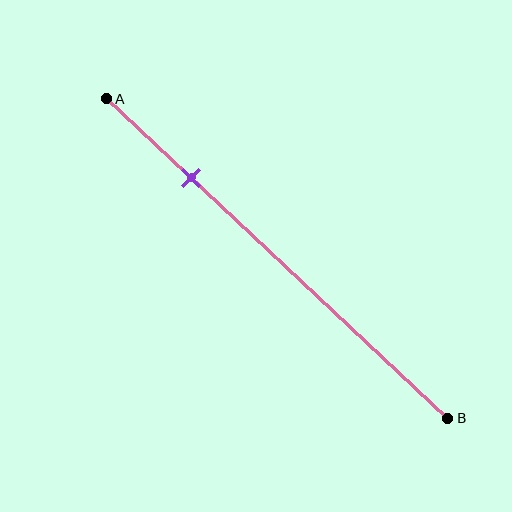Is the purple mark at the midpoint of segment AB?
No, the mark is at about 25% from A, not at the 50% midpoint.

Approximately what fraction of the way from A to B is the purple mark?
The purple mark is approximately 25% of the way from A to B.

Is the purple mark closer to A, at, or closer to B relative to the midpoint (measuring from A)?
The purple mark is closer to point A than the midpoint of segment AB.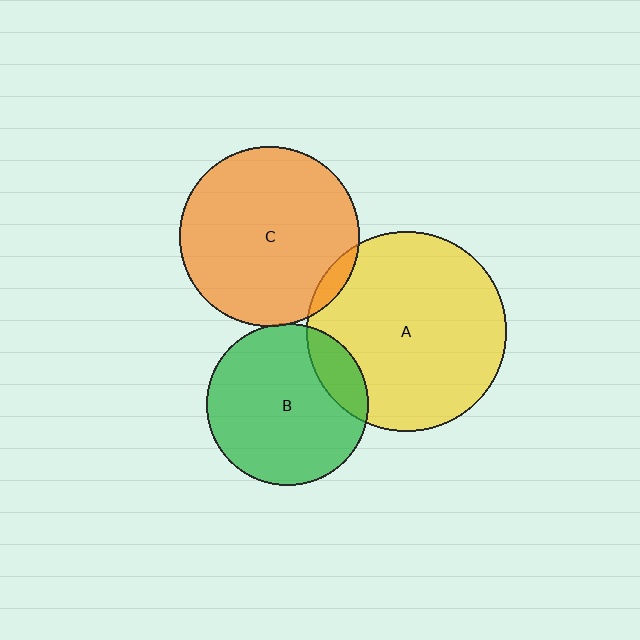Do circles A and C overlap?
Yes.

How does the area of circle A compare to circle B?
Approximately 1.5 times.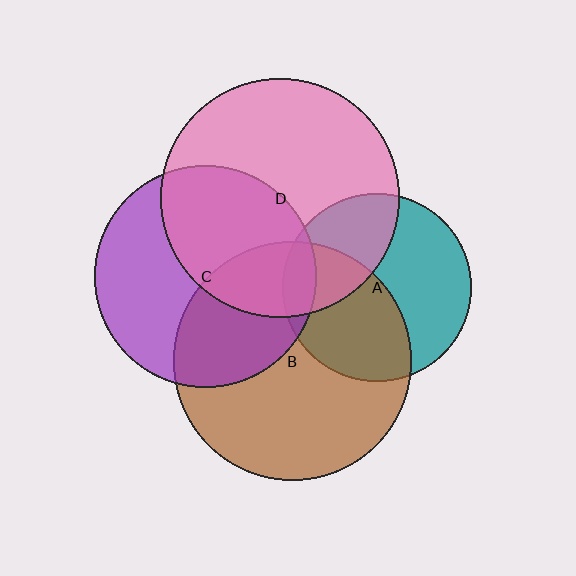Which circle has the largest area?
Circle D (pink).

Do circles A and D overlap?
Yes.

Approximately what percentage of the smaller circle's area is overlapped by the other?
Approximately 35%.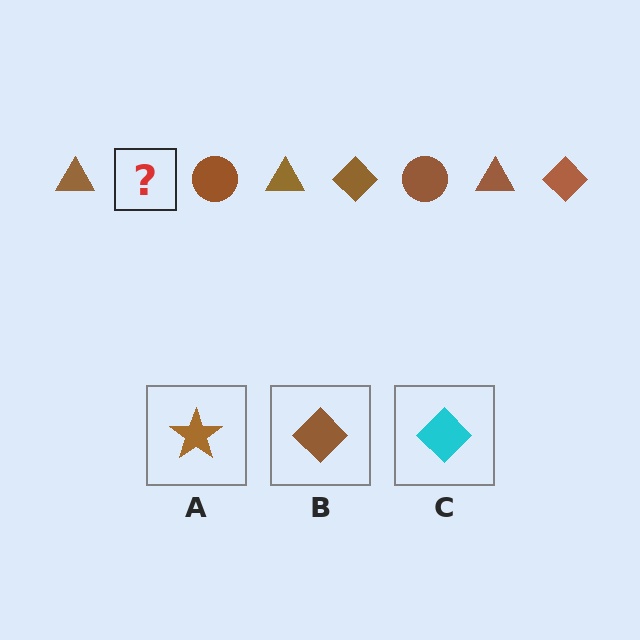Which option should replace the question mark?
Option B.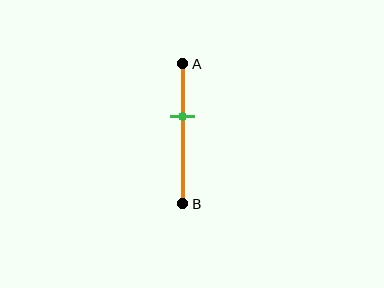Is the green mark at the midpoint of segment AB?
No, the mark is at about 35% from A, not at the 50% midpoint.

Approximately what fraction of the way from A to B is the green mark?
The green mark is approximately 35% of the way from A to B.